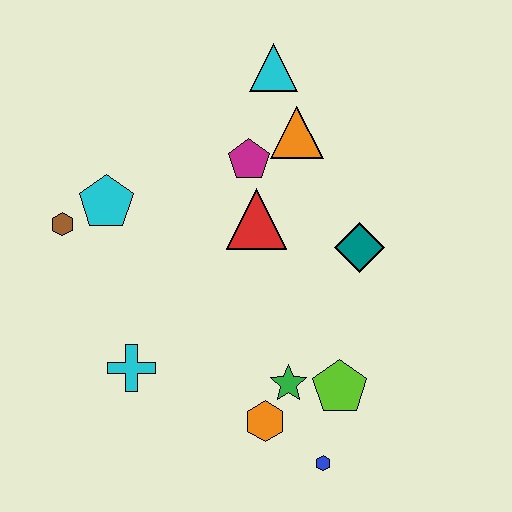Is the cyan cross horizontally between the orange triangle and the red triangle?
No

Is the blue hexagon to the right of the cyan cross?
Yes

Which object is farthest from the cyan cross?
The cyan triangle is farthest from the cyan cross.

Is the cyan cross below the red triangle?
Yes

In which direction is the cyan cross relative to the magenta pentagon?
The cyan cross is below the magenta pentagon.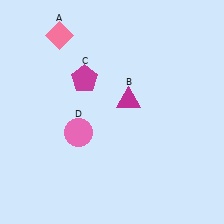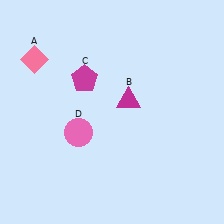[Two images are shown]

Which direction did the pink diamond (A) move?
The pink diamond (A) moved left.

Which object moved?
The pink diamond (A) moved left.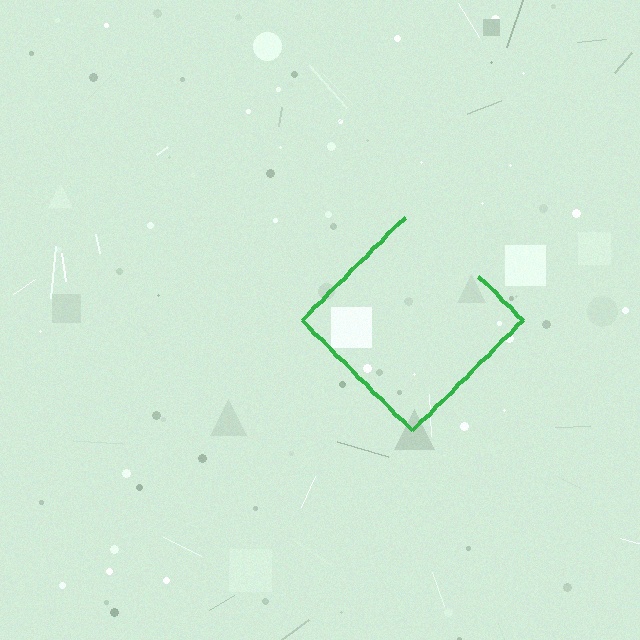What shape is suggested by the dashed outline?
The dashed outline suggests a diamond.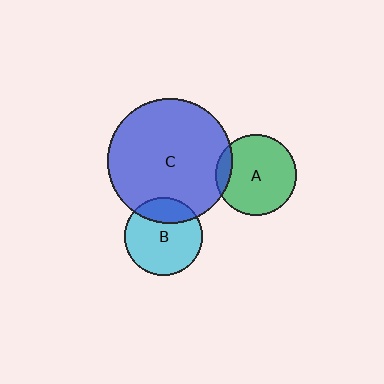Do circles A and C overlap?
Yes.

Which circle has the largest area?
Circle C (blue).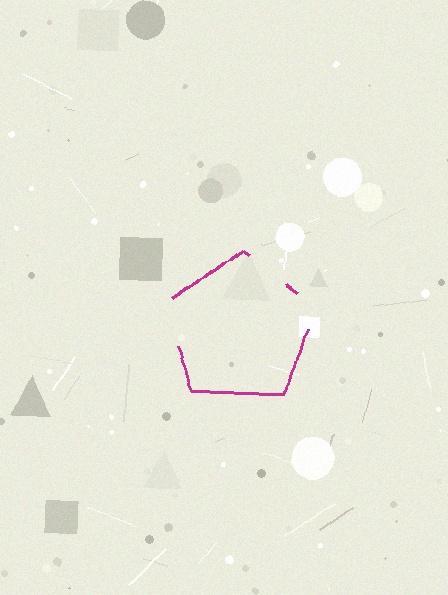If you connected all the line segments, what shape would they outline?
They would outline a pentagon.